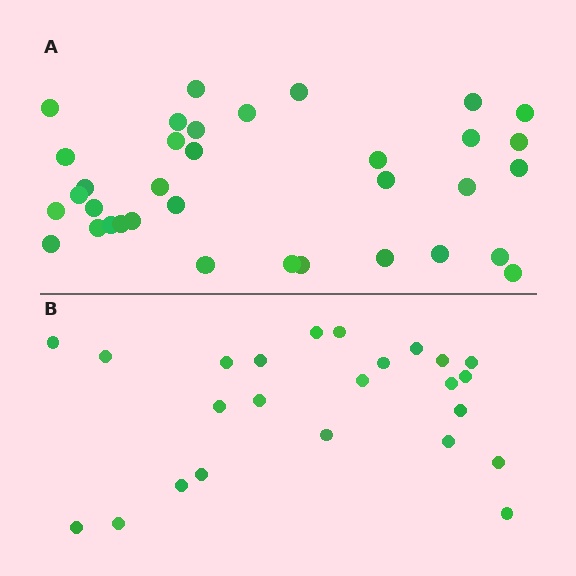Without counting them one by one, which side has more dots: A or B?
Region A (the top region) has more dots.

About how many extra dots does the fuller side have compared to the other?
Region A has roughly 12 or so more dots than region B.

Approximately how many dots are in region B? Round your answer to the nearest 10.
About 20 dots. (The exact count is 24, which rounds to 20.)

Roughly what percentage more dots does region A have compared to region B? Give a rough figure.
About 45% more.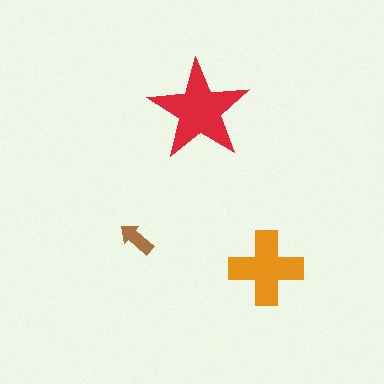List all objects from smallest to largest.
The brown arrow, the orange cross, the red star.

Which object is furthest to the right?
The orange cross is rightmost.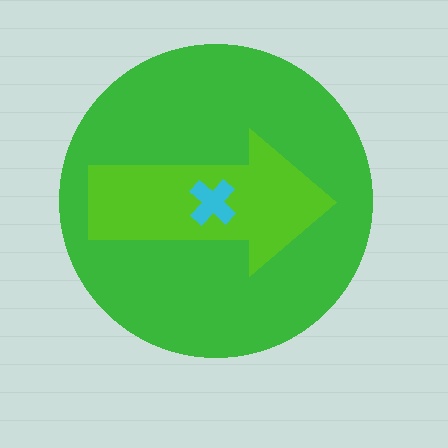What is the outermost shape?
The green circle.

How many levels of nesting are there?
3.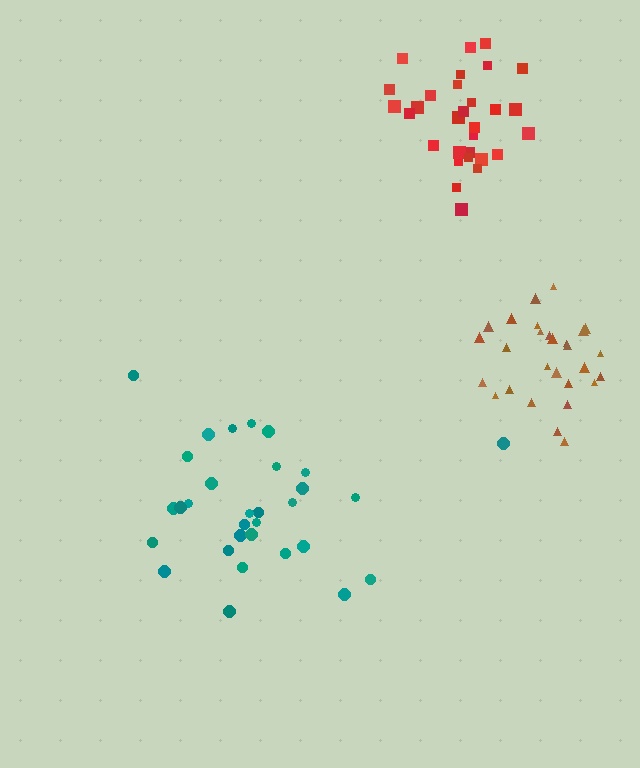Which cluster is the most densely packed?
Brown.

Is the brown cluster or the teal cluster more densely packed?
Brown.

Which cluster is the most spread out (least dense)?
Teal.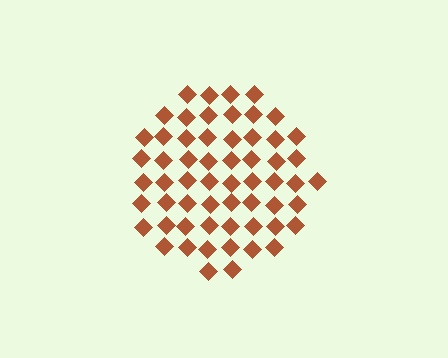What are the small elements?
The small elements are diamonds.